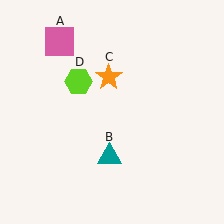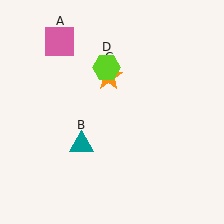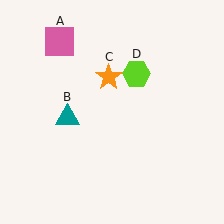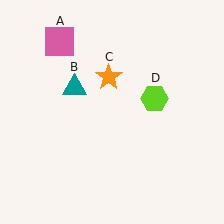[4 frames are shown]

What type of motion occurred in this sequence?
The teal triangle (object B), lime hexagon (object D) rotated clockwise around the center of the scene.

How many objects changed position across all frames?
2 objects changed position: teal triangle (object B), lime hexagon (object D).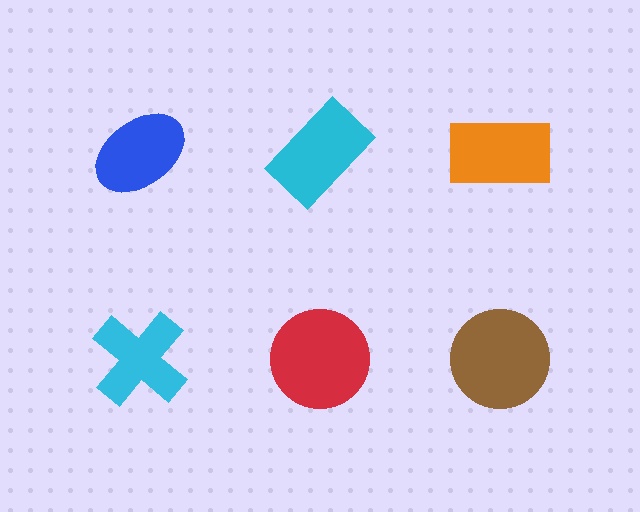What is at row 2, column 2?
A red circle.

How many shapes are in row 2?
3 shapes.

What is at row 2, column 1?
A cyan cross.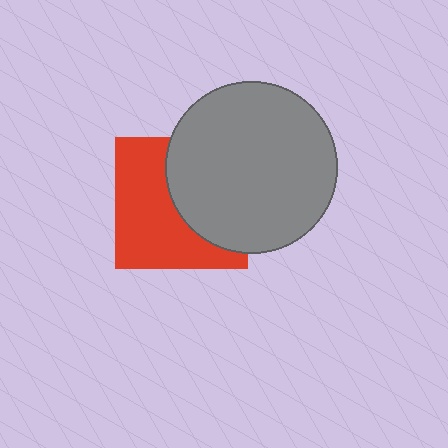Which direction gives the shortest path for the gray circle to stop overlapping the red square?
Moving right gives the shortest separation.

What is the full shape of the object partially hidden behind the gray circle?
The partially hidden object is a red square.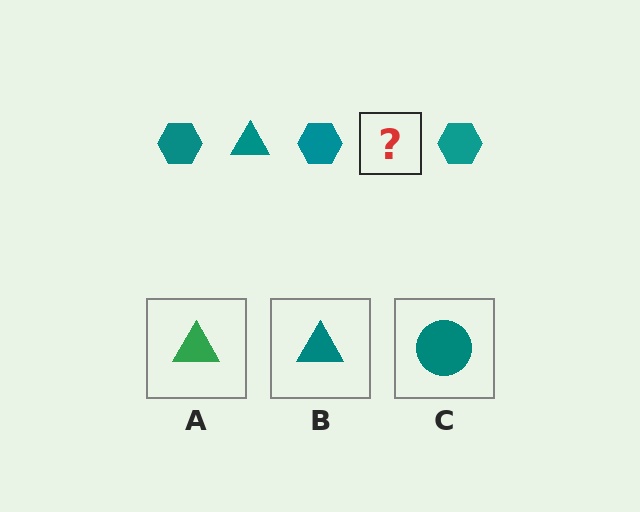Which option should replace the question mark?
Option B.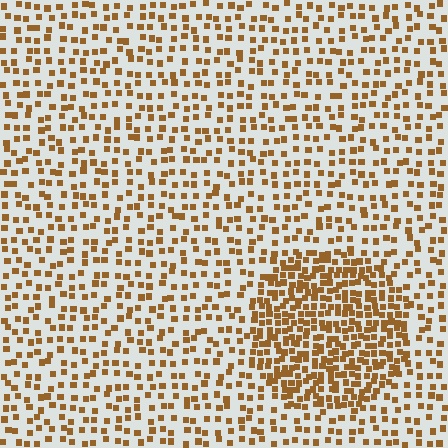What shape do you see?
I see a circle.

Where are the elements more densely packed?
The elements are more densely packed inside the circle boundary.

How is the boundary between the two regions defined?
The boundary is defined by a change in element density (approximately 2.2x ratio). All elements are the same color, size, and shape.